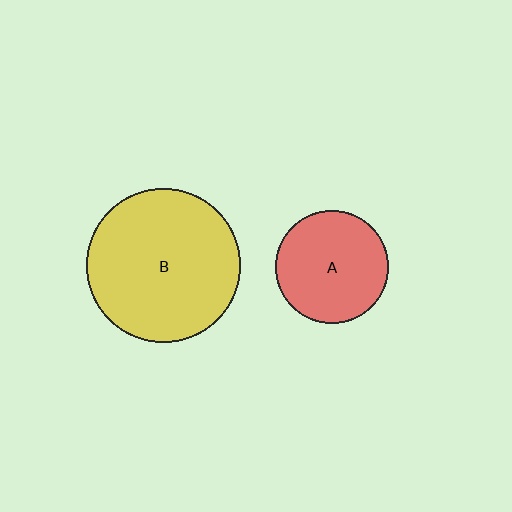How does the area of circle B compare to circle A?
Approximately 1.8 times.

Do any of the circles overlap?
No, none of the circles overlap.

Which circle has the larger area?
Circle B (yellow).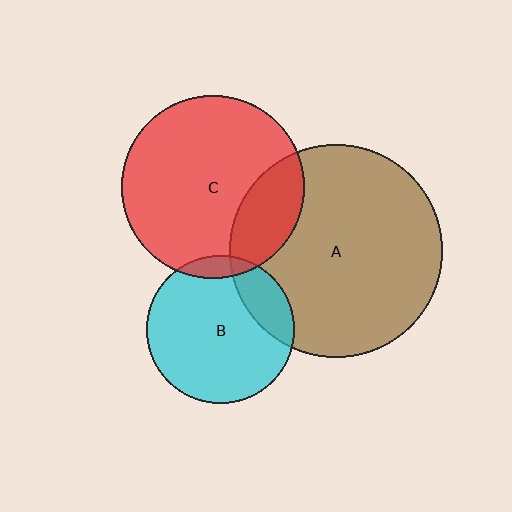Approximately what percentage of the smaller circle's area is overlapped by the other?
Approximately 10%.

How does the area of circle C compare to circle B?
Approximately 1.5 times.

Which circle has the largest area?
Circle A (brown).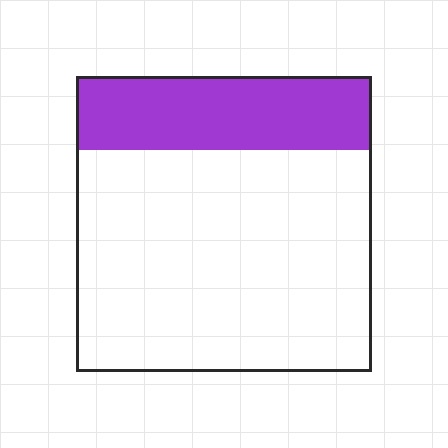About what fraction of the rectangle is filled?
About one quarter (1/4).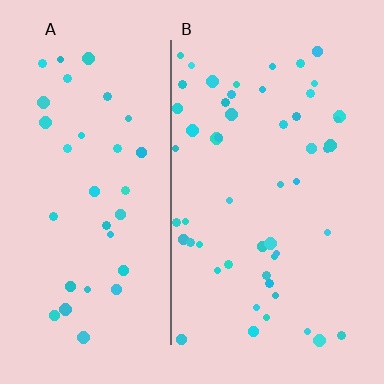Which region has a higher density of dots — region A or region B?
B (the right).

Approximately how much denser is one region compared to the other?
Approximately 1.5× — region B over region A.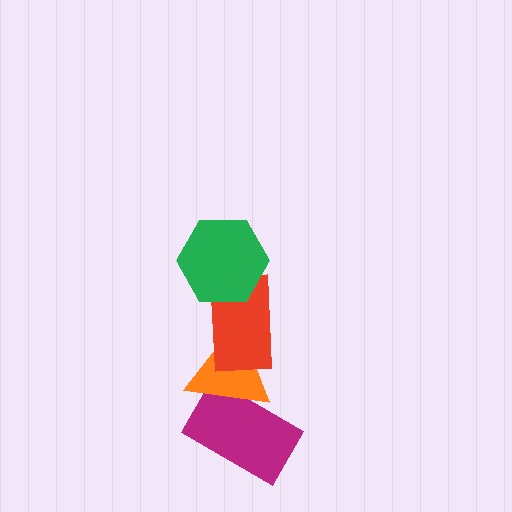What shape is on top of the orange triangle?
The red rectangle is on top of the orange triangle.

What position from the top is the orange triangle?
The orange triangle is 3rd from the top.